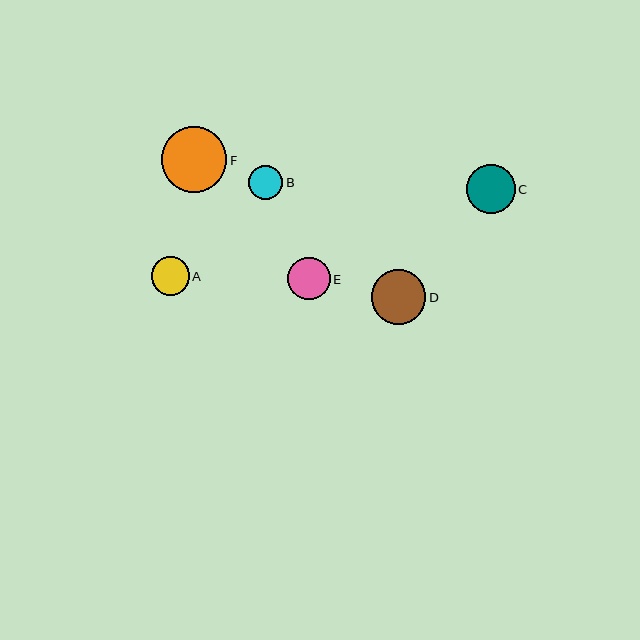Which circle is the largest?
Circle F is the largest with a size of approximately 65 pixels.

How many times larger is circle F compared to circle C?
Circle F is approximately 1.3 times the size of circle C.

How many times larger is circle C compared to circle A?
Circle C is approximately 1.3 times the size of circle A.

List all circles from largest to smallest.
From largest to smallest: F, D, C, E, A, B.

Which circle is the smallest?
Circle B is the smallest with a size of approximately 34 pixels.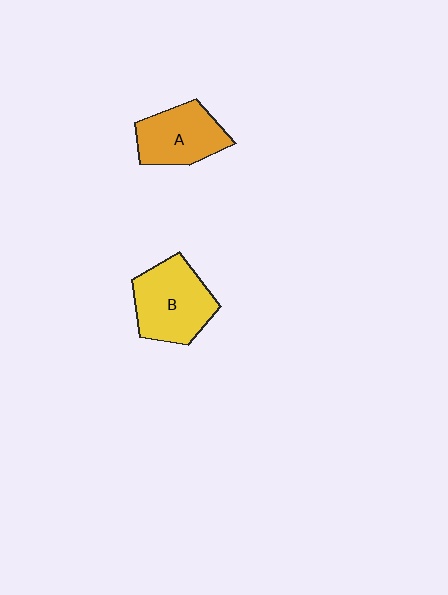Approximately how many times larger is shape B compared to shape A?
Approximately 1.2 times.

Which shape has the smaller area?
Shape A (orange).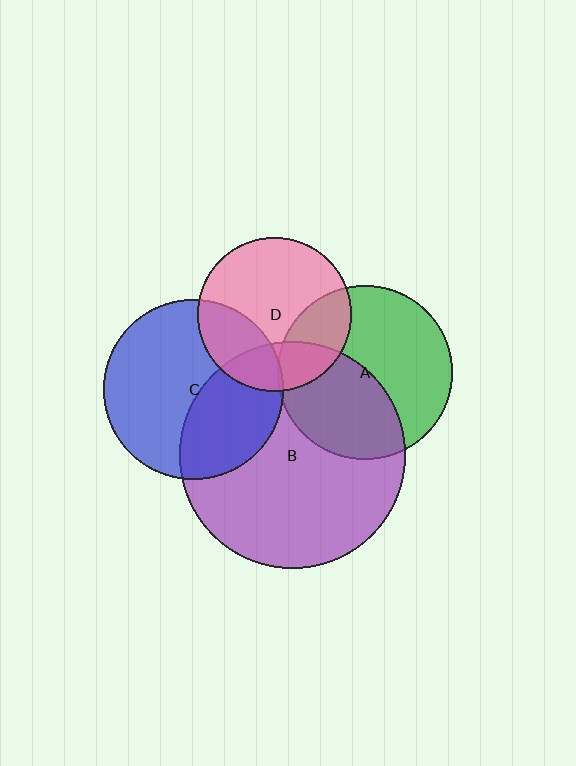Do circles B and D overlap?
Yes.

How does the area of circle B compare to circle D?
Approximately 2.2 times.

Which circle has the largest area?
Circle B (purple).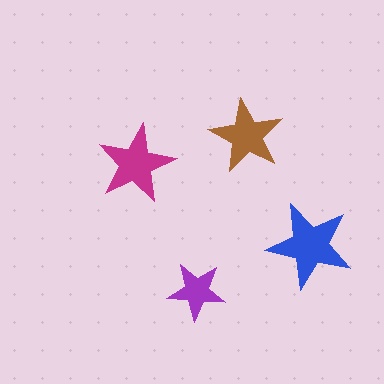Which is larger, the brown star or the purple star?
The brown one.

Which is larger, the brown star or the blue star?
The blue one.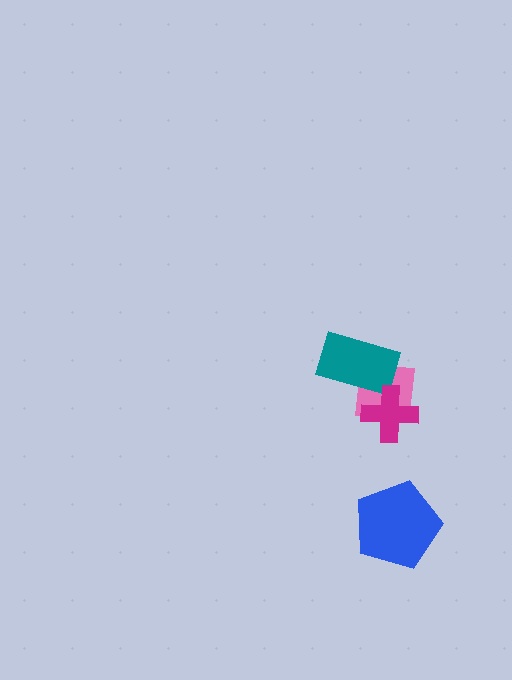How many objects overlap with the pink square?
2 objects overlap with the pink square.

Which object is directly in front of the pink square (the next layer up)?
The teal rectangle is directly in front of the pink square.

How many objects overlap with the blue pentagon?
0 objects overlap with the blue pentagon.